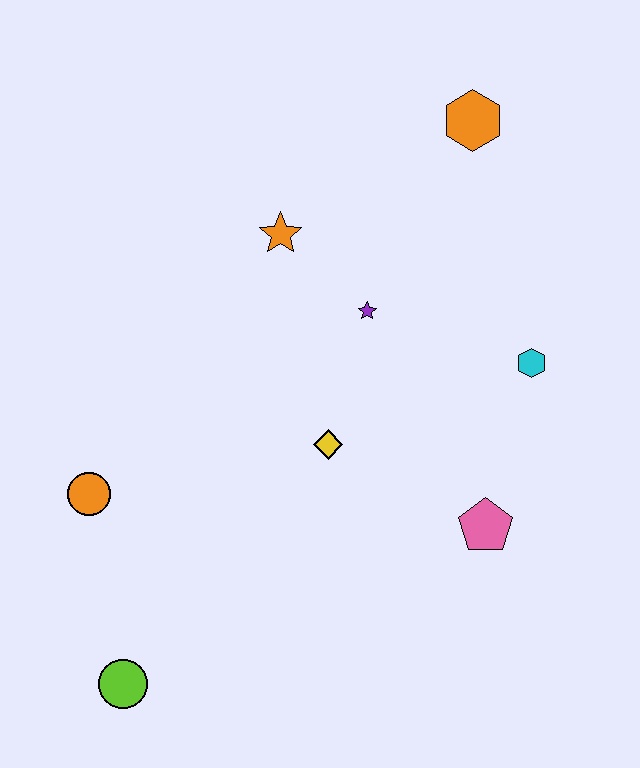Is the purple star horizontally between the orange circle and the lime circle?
No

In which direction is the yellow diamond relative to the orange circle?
The yellow diamond is to the right of the orange circle.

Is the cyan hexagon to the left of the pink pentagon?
No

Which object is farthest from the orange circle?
The orange hexagon is farthest from the orange circle.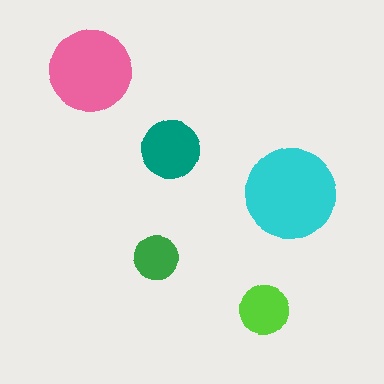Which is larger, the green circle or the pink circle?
The pink one.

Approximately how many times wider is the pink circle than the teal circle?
About 1.5 times wider.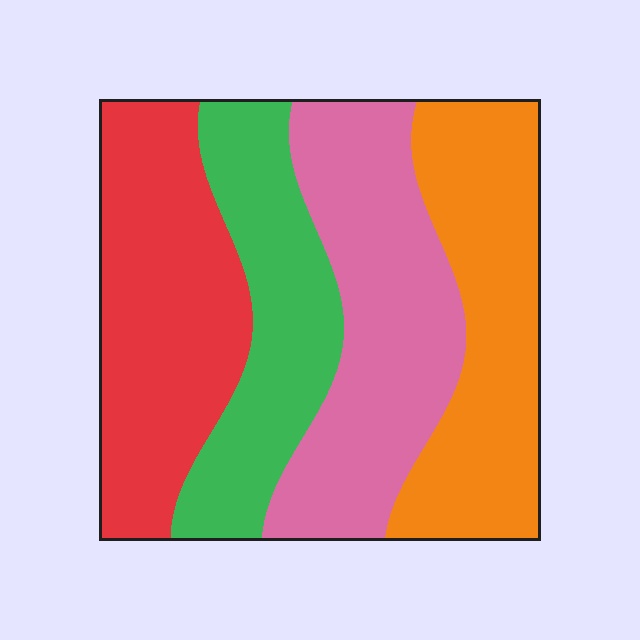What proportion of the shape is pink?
Pink takes up between a quarter and a half of the shape.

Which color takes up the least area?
Green, at roughly 20%.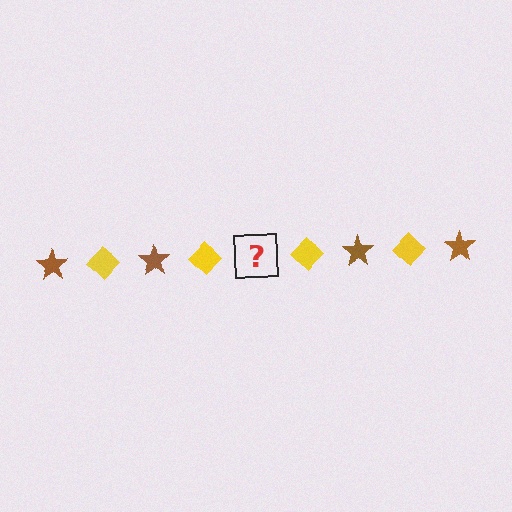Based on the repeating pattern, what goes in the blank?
The blank should be a brown star.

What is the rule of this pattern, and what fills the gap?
The rule is that the pattern alternates between brown star and yellow diamond. The gap should be filled with a brown star.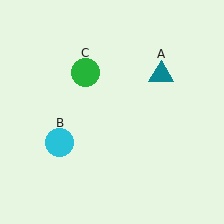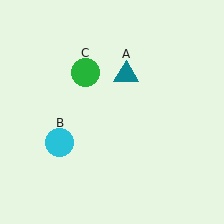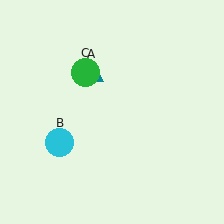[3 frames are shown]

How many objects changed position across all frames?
1 object changed position: teal triangle (object A).